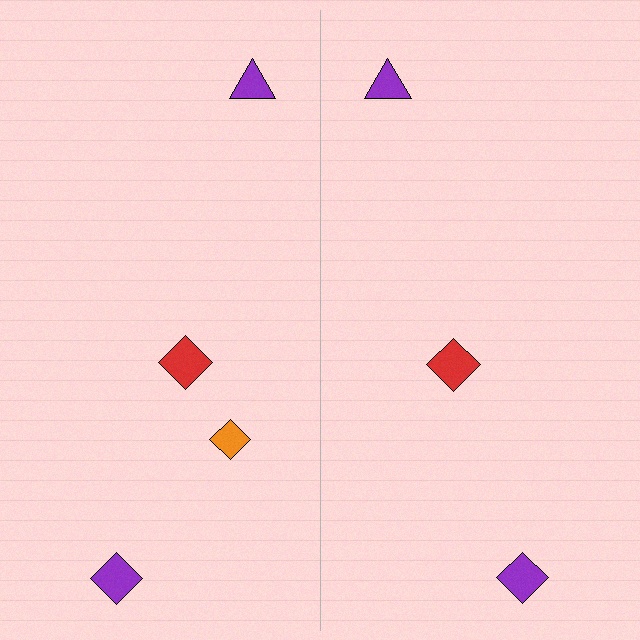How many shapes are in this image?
There are 7 shapes in this image.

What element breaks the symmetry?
A orange diamond is missing from the right side.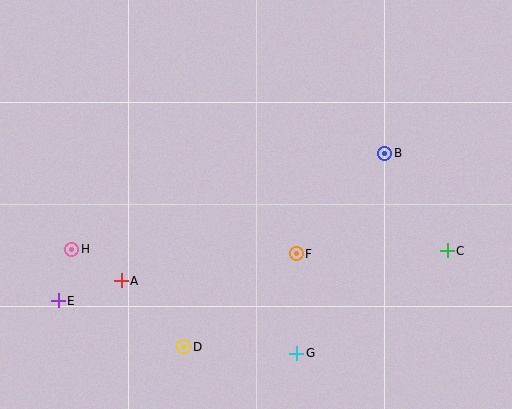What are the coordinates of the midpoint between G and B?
The midpoint between G and B is at (341, 253).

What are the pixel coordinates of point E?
Point E is at (58, 301).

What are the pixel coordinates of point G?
Point G is at (297, 353).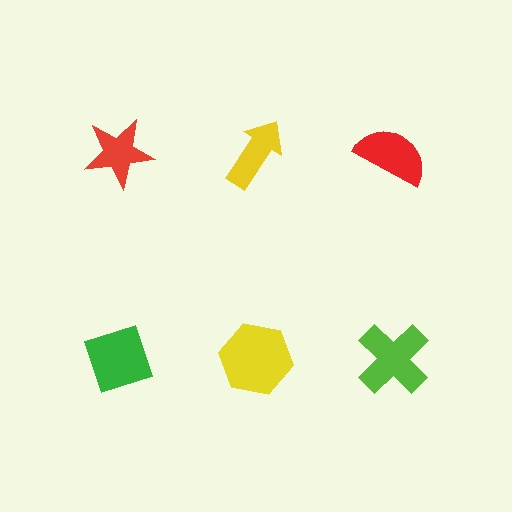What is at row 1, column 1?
A red star.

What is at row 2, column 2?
A yellow hexagon.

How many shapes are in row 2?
3 shapes.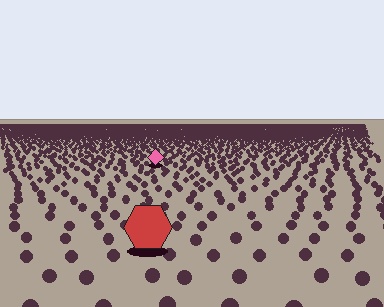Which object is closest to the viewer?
The red hexagon is closest. The texture marks near it are larger and more spread out.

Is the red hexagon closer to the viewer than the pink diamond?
Yes. The red hexagon is closer — you can tell from the texture gradient: the ground texture is coarser near it.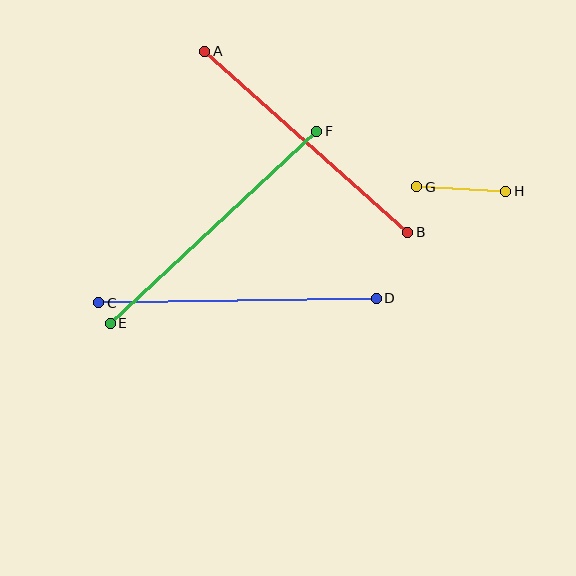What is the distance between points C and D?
The distance is approximately 278 pixels.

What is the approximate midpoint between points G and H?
The midpoint is at approximately (461, 189) pixels.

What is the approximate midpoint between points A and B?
The midpoint is at approximately (306, 142) pixels.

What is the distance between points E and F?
The distance is approximately 282 pixels.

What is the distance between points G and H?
The distance is approximately 89 pixels.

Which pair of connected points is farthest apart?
Points E and F are farthest apart.